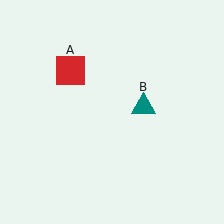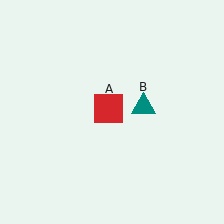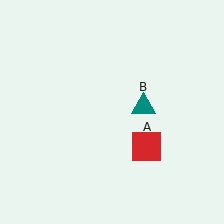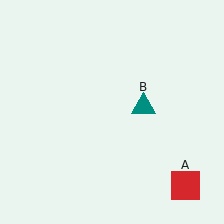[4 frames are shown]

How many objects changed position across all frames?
1 object changed position: red square (object A).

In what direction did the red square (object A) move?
The red square (object A) moved down and to the right.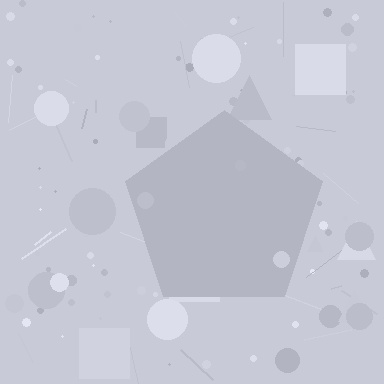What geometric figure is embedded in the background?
A pentagon is embedded in the background.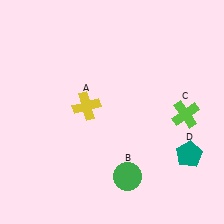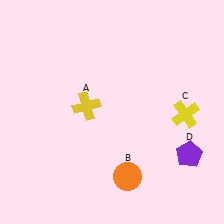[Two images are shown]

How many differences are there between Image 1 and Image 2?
There are 3 differences between the two images.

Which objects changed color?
B changed from green to orange. C changed from lime to yellow. D changed from teal to purple.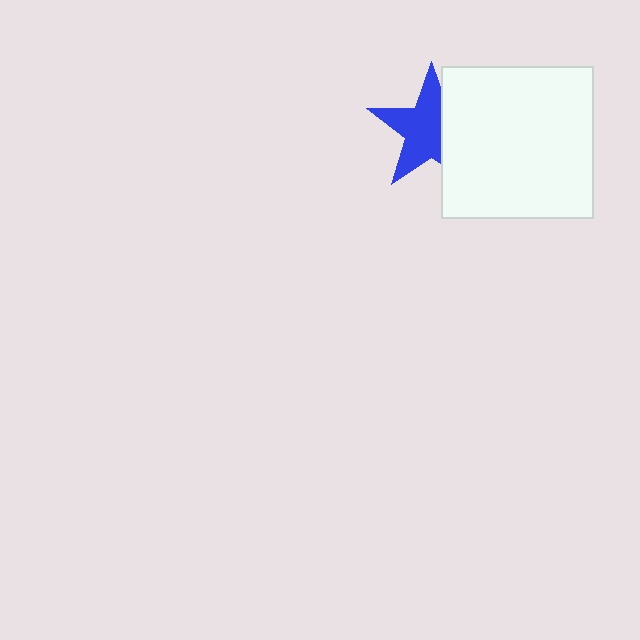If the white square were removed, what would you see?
You would see the complete blue star.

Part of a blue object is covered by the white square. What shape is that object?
It is a star.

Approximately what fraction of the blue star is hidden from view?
Roughly 35% of the blue star is hidden behind the white square.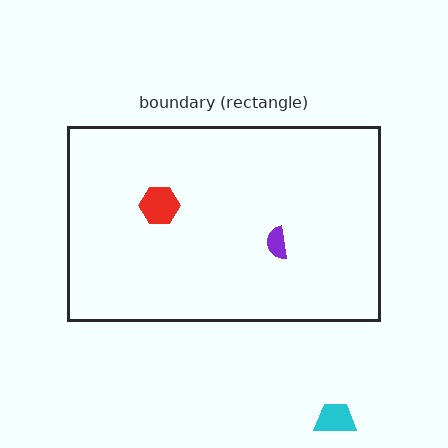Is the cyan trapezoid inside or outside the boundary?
Outside.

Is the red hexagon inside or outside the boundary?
Inside.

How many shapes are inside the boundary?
2 inside, 1 outside.